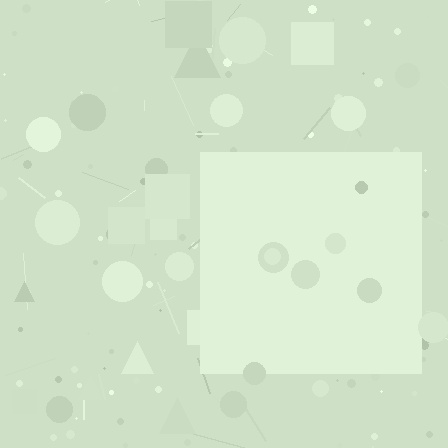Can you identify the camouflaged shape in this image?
The camouflaged shape is a square.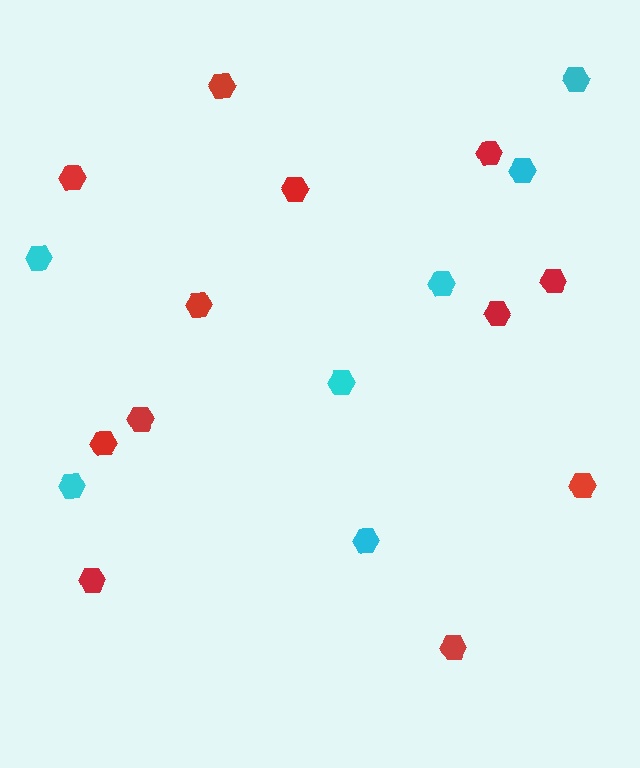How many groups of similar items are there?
There are 2 groups: one group of red hexagons (12) and one group of cyan hexagons (7).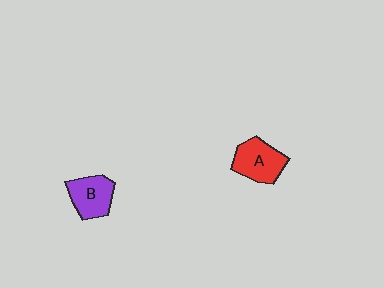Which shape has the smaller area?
Shape B (purple).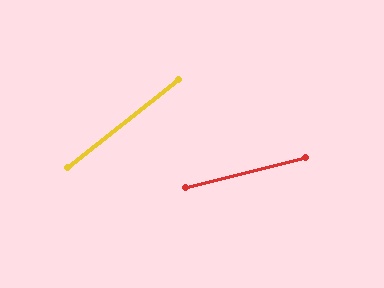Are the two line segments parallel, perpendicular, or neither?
Neither parallel nor perpendicular — they differ by about 25°.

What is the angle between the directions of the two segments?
Approximately 25 degrees.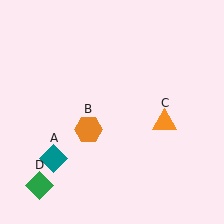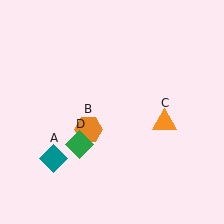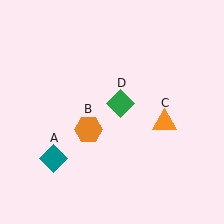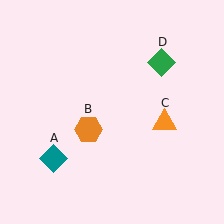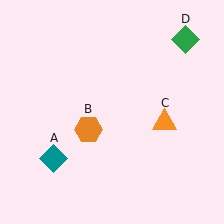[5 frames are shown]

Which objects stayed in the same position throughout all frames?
Teal diamond (object A) and orange hexagon (object B) and orange triangle (object C) remained stationary.